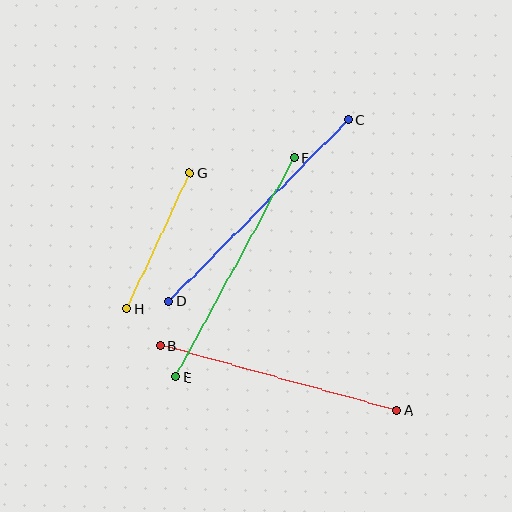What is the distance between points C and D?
The distance is approximately 255 pixels.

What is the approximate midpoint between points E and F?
The midpoint is at approximately (235, 267) pixels.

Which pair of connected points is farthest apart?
Points C and D are farthest apart.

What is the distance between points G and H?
The distance is approximately 150 pixels.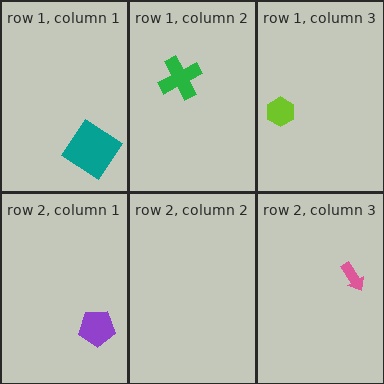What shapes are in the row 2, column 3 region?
The pink arrow.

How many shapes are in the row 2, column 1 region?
1.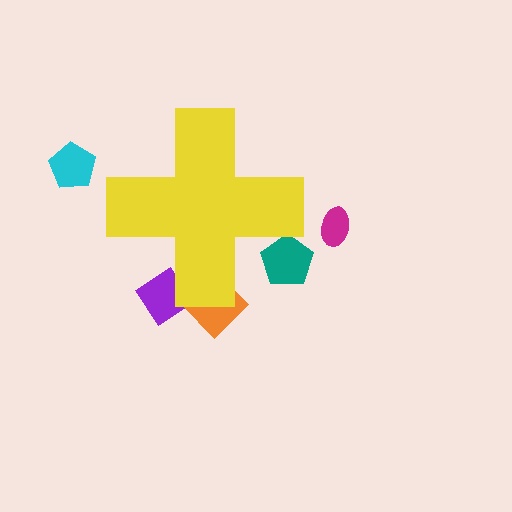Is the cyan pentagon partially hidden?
No, the cyan pentagon is fully visible.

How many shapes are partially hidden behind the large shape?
3 shapes are partially hidden.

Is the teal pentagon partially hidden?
Yes, the teal pentagon is partially hidden behind the yellow cross.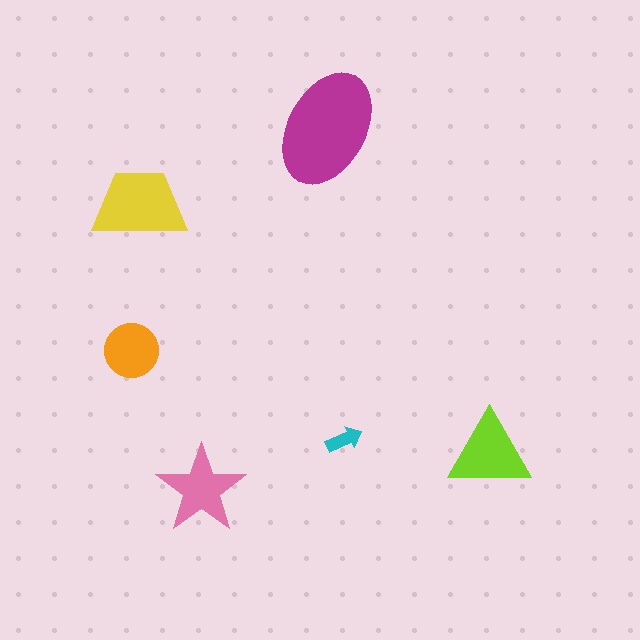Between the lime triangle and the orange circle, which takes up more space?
The lime triangle.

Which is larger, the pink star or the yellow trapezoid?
The yellow trapezoid.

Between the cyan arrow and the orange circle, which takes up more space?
The orange circle.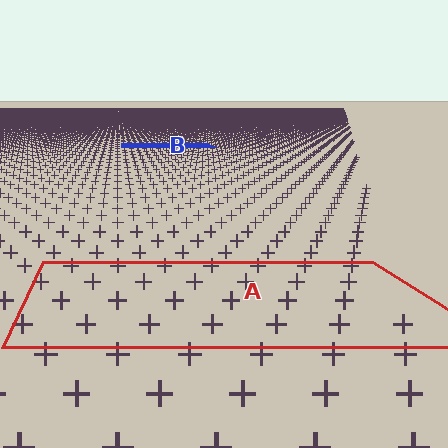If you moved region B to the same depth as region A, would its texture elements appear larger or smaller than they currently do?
They would appear larger. At a closer depth, the same texture elements are projected at a bigger on-screen size.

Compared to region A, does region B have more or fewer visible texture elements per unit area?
Region B has more texture elements per unit area — they are packed more densely because it is farther away.